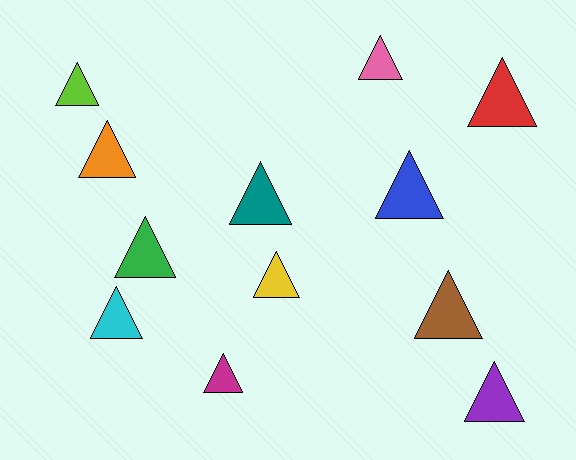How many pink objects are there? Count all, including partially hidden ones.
There is 1 pink object.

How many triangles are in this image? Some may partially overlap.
There are 12 triangles.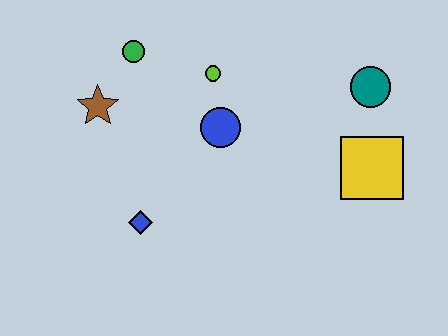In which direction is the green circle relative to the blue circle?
The green circle is to the left of the blue circle.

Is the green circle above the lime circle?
Yes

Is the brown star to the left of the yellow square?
Yes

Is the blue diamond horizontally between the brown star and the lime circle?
Yes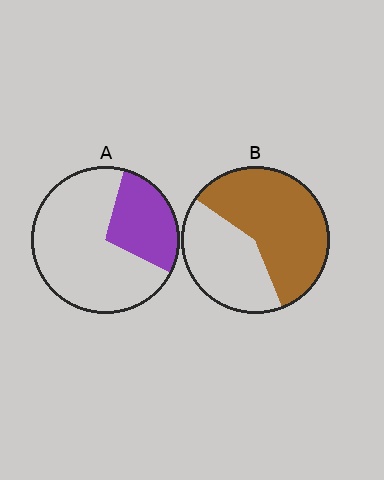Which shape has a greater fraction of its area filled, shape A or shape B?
Shape B.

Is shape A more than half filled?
No.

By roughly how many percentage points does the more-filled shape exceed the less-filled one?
By roughly 30 percentage points (B over A).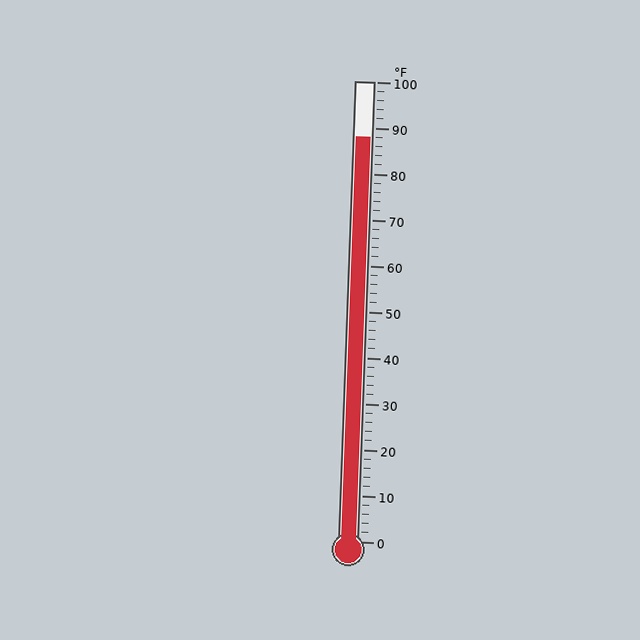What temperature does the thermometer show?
The thermometer shows approximately 88°F.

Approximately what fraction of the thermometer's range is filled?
The thermometer is filled to approximately 90% of its range.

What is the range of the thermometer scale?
The thermometer scale ranges from 0°F to 100°F.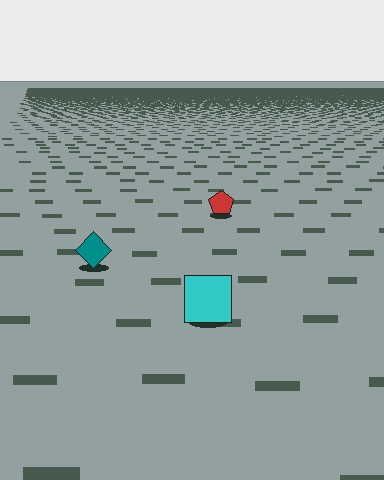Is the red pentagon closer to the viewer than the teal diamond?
No. The teal diamond is closer — you can tell from the texture gradient: the ground texture is coarser near it.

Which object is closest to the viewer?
The cyan square is closest. The texture marks near it are larger and more spread out.